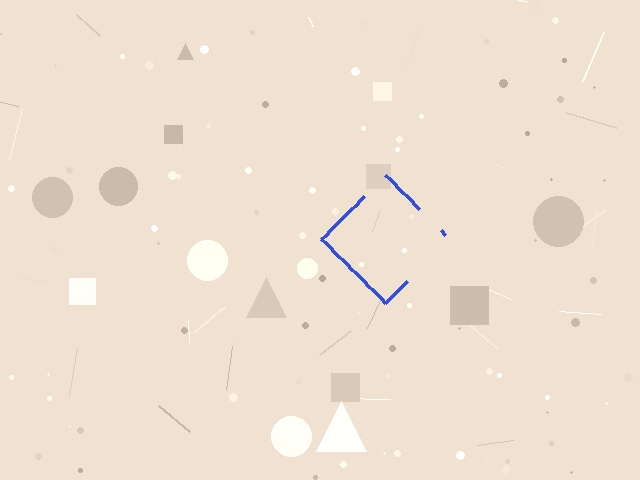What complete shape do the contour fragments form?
The contour fragments form a diamond.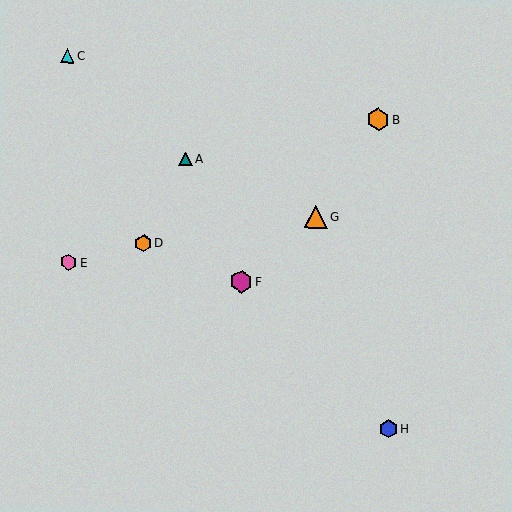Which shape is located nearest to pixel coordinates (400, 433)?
The blue hexagon (labeled H) at (388, 429) is nearest to that location.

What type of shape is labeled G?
Shape G is an orange triangle.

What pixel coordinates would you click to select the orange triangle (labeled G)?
Click at (316, 217) to select the orange triangle G.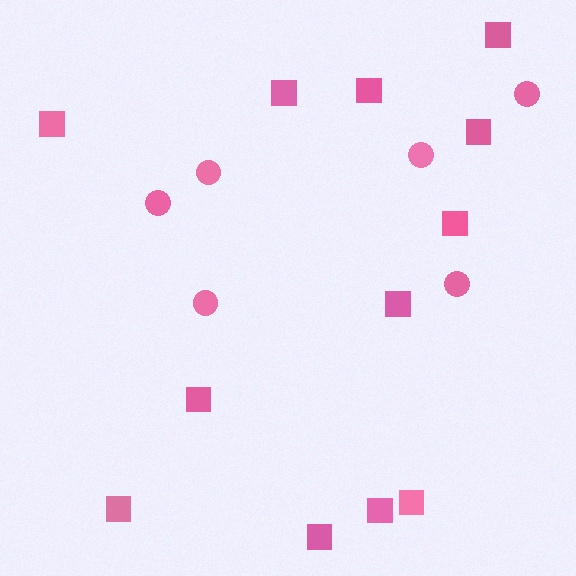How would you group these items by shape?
There are 2 groups: one group of squares (12) and one group of circles (6).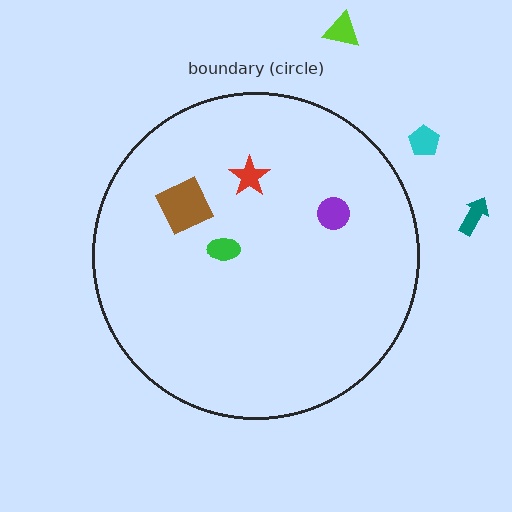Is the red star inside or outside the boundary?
Inside.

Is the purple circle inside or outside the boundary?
Inside.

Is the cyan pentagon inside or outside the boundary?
Outside.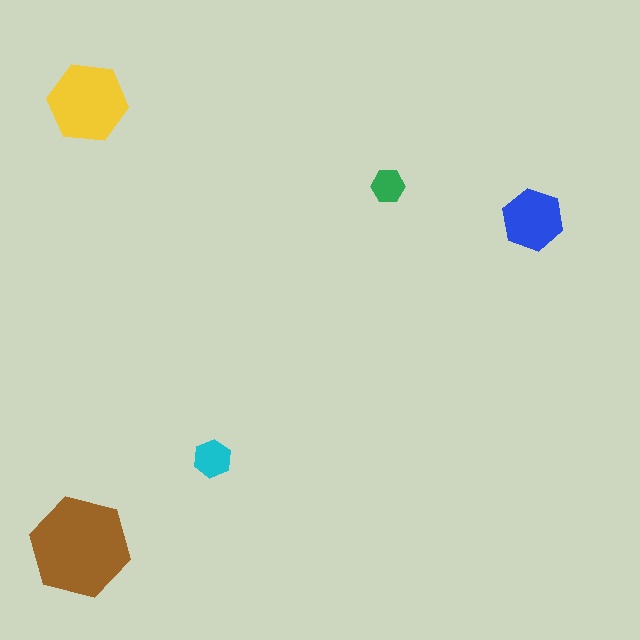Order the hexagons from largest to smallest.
the brown one, the yellow one, the blue one, the cyan one, the green one.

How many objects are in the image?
There are 5 objects in the image.